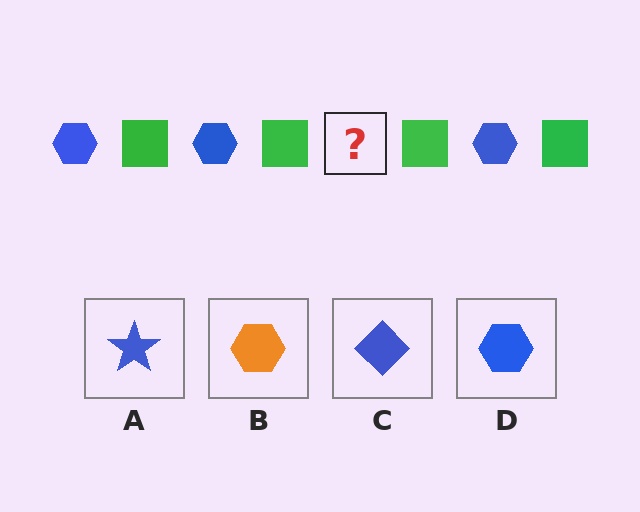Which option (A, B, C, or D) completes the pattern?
D.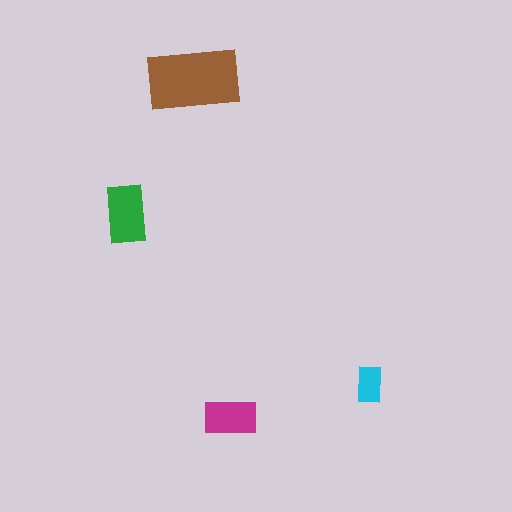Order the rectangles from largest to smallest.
the brown one, the green one, the magenta one, the cyan one.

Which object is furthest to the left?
The green rectangle is leftmost.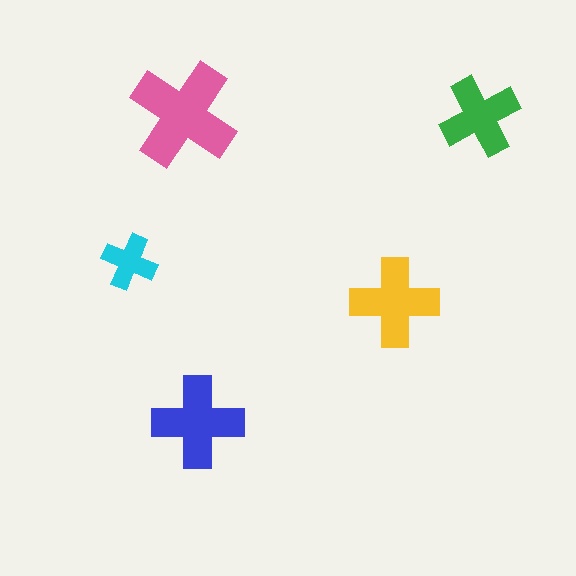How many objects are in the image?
There are 5 objects in the image.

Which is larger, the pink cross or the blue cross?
The pink one.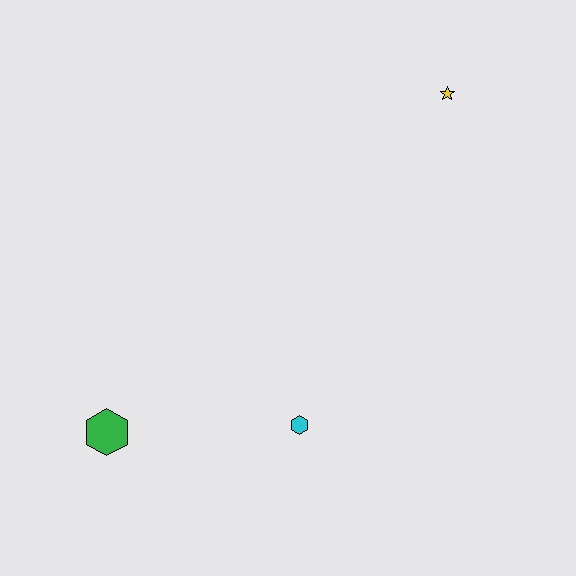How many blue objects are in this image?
There are no blue objects.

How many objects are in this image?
There are 3 objects.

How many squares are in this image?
There are no squares.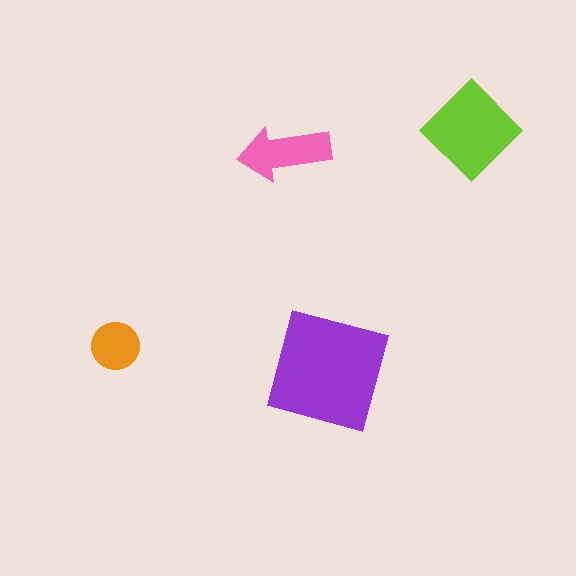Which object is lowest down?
The purple square is bottommost.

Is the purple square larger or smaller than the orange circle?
Larger.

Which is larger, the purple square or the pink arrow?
The purple square.